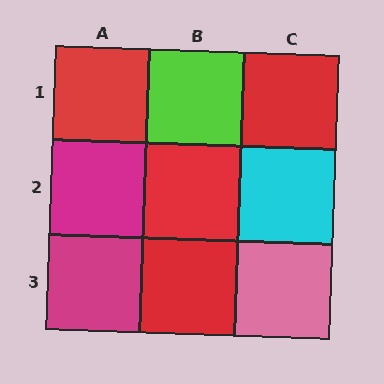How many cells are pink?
1 cell is pink.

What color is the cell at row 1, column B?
Lime.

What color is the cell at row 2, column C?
Cyan.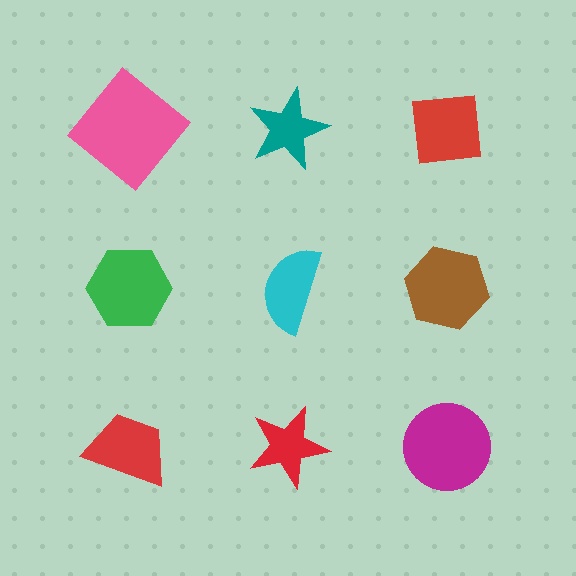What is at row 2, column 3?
A brown hexagon.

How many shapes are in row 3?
3 shapes.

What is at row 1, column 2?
A teal star.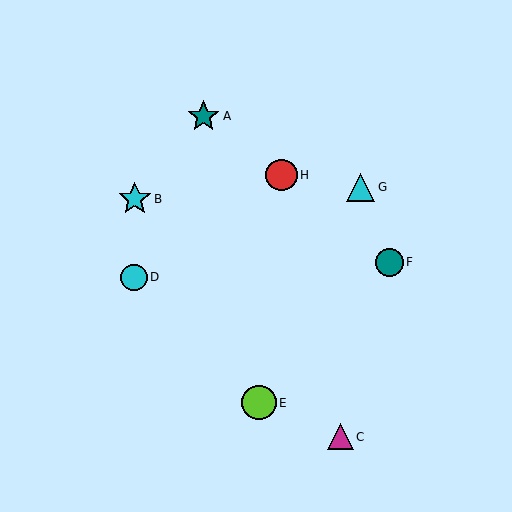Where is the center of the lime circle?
The center of the lime circle is at (259, 403).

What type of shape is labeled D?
Shape D is a cyan circle.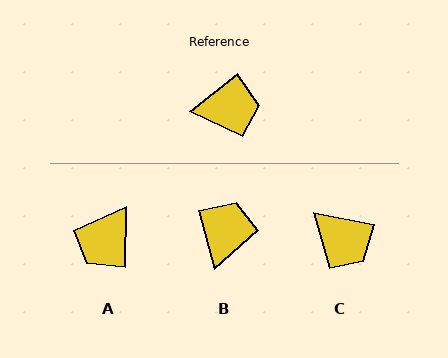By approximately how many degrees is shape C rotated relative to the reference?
Approximately 50 degrees clockwise.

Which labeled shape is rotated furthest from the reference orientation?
A, about 130 degrees away.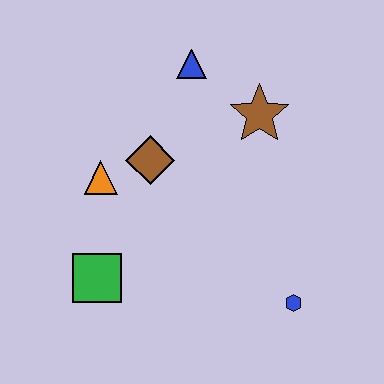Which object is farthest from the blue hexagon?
The blue triangle is farthest from the blue hexagon.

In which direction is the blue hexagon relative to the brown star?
The blue hexagon is below the brown star.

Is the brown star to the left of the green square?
No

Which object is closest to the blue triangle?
The brown star is closest to the blue triangle.